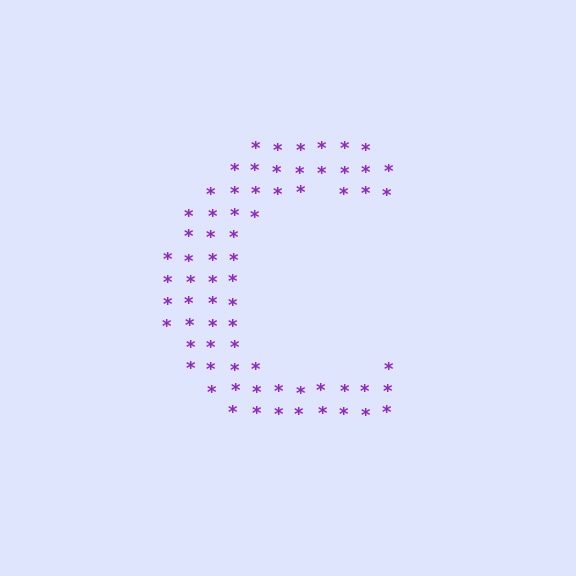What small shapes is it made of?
It is made of small asterisks.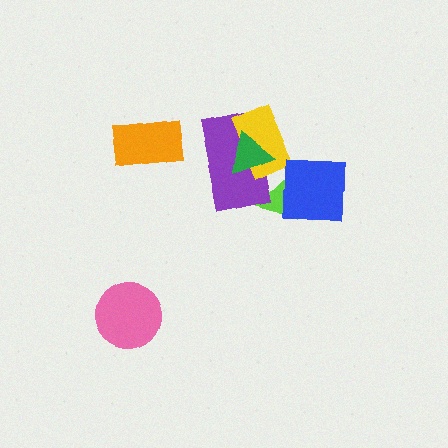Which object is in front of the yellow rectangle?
The green triangle is in front of the yellow rectangle.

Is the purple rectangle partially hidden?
Yes, it is partially covered by another shape.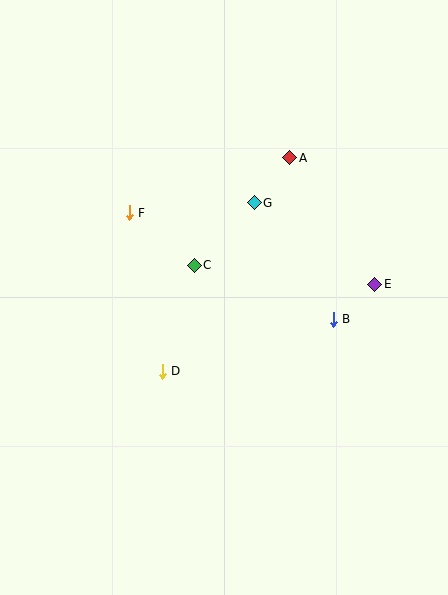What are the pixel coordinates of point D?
Point D is at (162, 371).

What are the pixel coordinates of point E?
Point E is at (375, 284).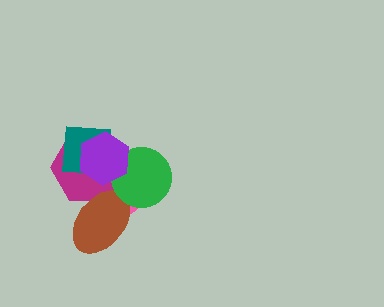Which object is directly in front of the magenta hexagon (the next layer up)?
The teal square is directly in front of the magenta hexagon.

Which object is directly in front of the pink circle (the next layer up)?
The magenta hexagon is directly in front of the pink circle.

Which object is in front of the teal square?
The purple hexagon is in front of the teal square.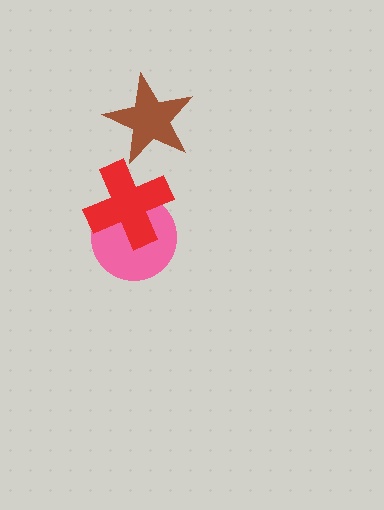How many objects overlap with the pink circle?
1 object overlaps with the pink circle.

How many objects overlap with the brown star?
0 objects overlap with the brown star.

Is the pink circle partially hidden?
Yes, it is partially covered by another shape.